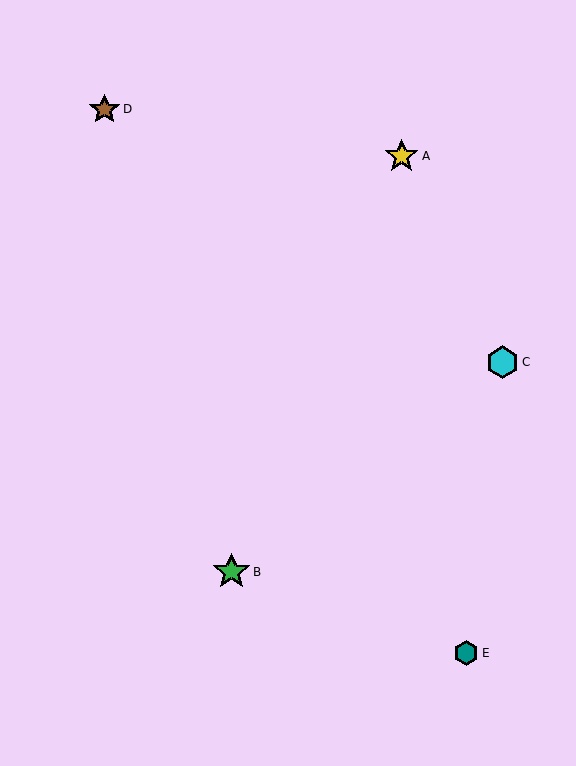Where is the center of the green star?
The center of the green star is at (232, 572).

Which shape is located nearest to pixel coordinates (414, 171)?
The yellow star (labeled A) at (402, 156) is nearest to that location.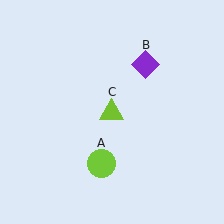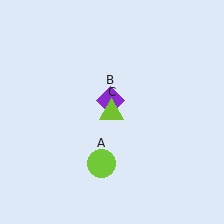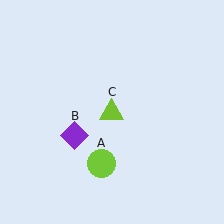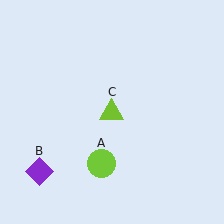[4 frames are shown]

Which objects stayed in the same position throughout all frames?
Lime circle (object A) and lime triangle (object C) remained stationary.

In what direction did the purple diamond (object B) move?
The purple diamond (object B) moved down and to the left.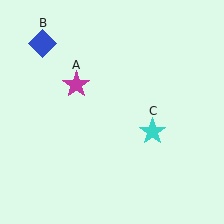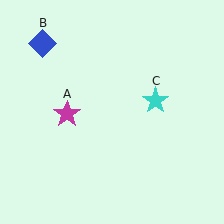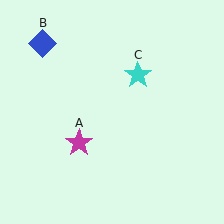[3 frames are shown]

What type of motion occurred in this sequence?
The magenta star (object A), cyan star (object C) rotated counterclockwise around the center of the scene.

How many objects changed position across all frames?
2 objects changed position: magenta star (object A), cyan star (object C).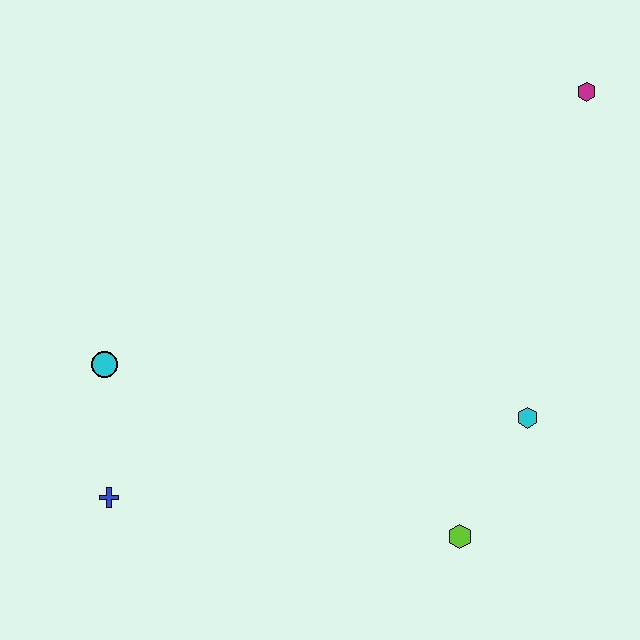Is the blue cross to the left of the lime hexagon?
Yes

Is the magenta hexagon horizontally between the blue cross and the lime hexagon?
No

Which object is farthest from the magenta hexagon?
The blue cross is farthest from the magenta hexagon.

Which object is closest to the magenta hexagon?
The cyan hexagon is closest to the magenta hexagon.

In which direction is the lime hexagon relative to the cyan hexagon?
The lime hexagon is below the cyan hexagon.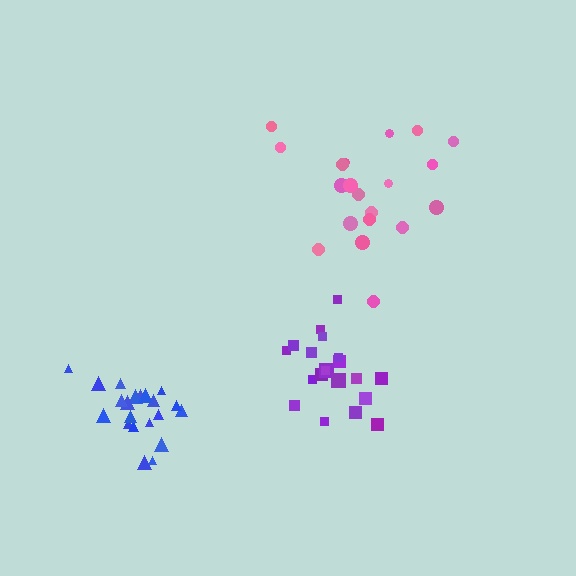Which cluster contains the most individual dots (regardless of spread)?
Blue (21).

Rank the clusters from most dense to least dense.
blue, purple, pink.